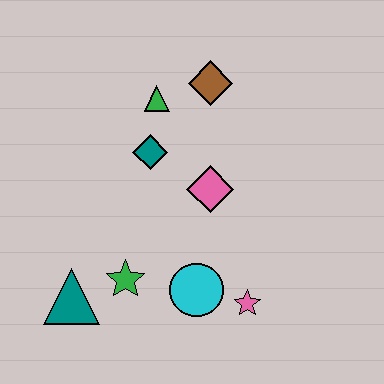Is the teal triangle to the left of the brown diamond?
Yes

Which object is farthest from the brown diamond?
The teal triangle is farthest from the brown diamond.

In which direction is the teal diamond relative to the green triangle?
The teal diamond is below the green triangle.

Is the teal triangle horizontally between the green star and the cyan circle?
No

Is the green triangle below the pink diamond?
No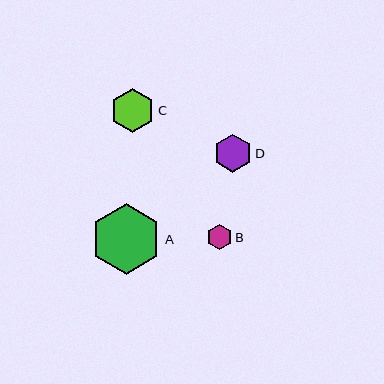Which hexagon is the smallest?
Hexagon B is the smallest with a size of approximately 25 pixels.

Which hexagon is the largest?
Hexagon A is the largest with a size of approximately 71 pixels.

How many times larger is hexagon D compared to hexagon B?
Hexagon D is approximately 1.5 times the size of hexagon B.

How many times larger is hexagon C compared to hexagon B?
Hexagon C is approximately 1.7 times the size of hexagon B.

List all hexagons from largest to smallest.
From largest to smallest: A, C, D, B.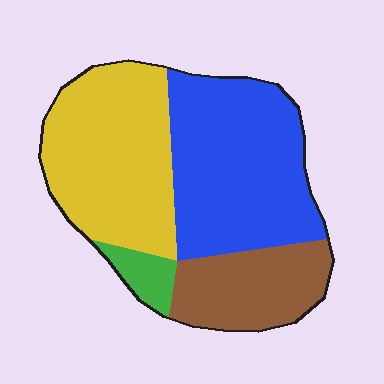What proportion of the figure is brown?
Brown takes up about one fifth (1/5) of the figure.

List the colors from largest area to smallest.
From largest to smallest: blue, yellow, brown, green.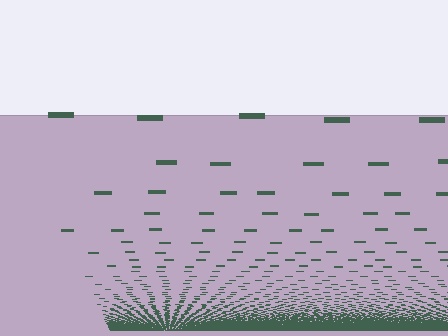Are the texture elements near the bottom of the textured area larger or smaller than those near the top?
Smaller. The gradient is inverted — elements near the bottom are smaller and denser.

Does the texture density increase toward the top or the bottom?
Density increases toward the bottom.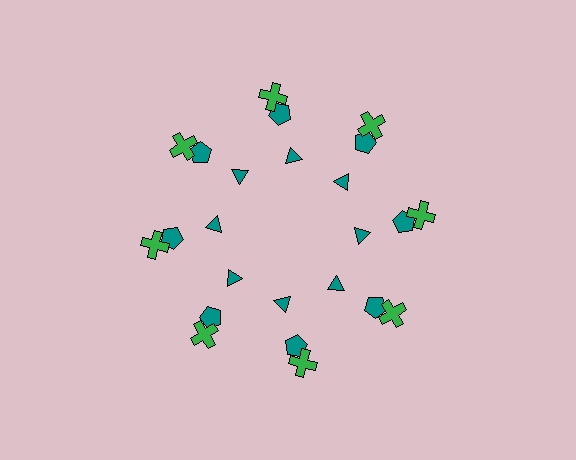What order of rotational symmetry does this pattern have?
This pattern has 8-fold rotational symmetry.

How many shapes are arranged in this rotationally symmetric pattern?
There are 24 shapes, arranged in 8 groups of 3.